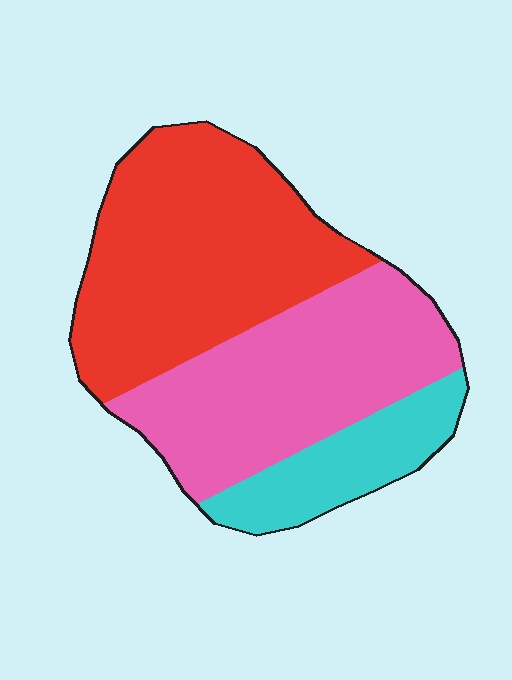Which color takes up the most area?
Red, at roughly 45%.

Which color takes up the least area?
Cyan, at roughly 15%.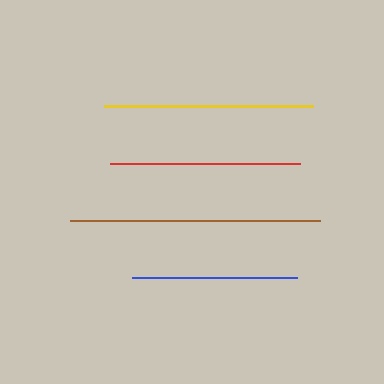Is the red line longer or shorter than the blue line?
The red line is longer than the blue line.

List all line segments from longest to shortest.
From longest to shortest: brown, yellow, red, blue.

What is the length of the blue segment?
The blue segment is approximately 165 pixels long.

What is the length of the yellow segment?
The yellow segment is approximately 210 pixels long.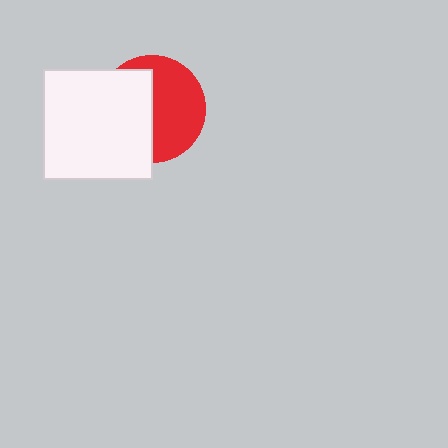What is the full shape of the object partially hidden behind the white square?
The partially hidden object is a red circle.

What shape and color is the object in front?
The object in front is a white square.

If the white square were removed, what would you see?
You would see the complete red circle.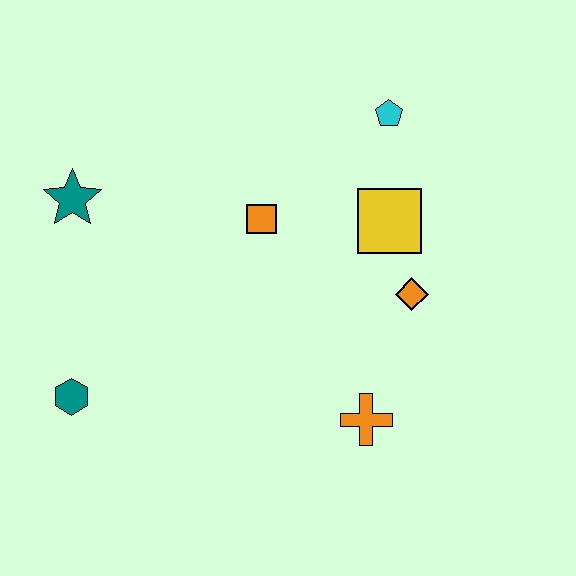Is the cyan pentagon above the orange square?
Yes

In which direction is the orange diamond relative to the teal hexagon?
The orange diamond is to the right of the teal hexagon.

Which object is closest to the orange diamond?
The yellow square is closest to the orange diamond.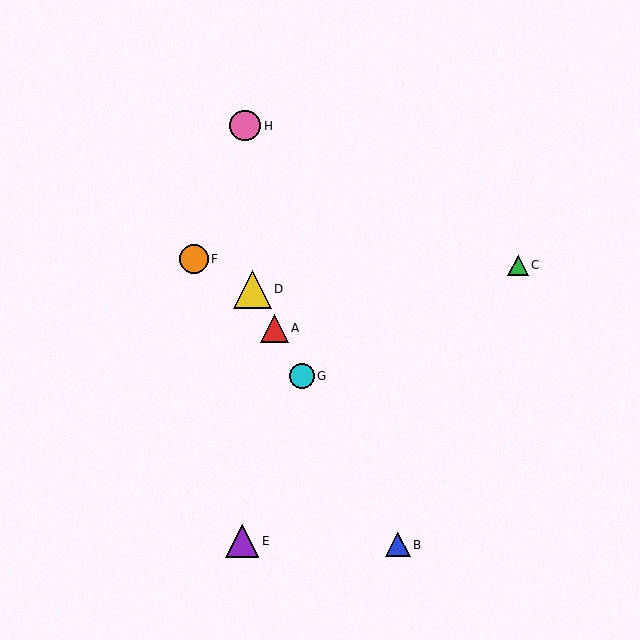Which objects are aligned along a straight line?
Objects A, B, D, G are aligned along a straight line.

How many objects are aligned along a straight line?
4 objects (A, B, D, G) are aligned along a straight line.